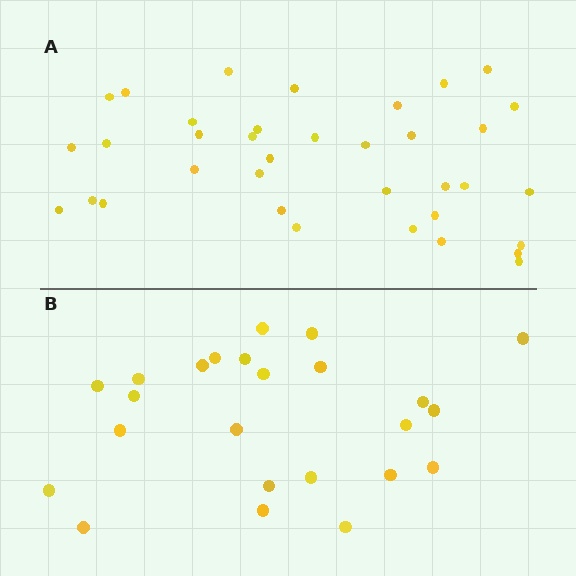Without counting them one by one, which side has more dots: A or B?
Region A (the top region) has more dots.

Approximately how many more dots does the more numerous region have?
Region A has roughly 12 or so more dots than region B.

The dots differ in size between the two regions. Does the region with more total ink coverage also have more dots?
No. Region B has more total ink coverage because its dots are larger, but region A actually contains more individual dots. Total area can be misleading — the number of items is what matters here.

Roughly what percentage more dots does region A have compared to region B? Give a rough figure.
About 50% more.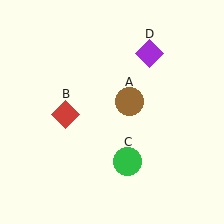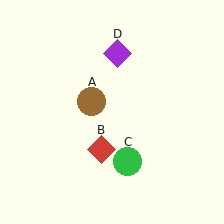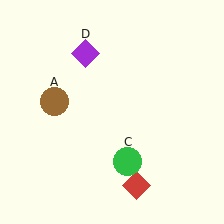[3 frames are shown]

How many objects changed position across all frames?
3 objects changed position: brown circle (object A), red diamond (object B), purple diamond (object D).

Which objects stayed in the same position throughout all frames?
Green circle (object C) remained stationary.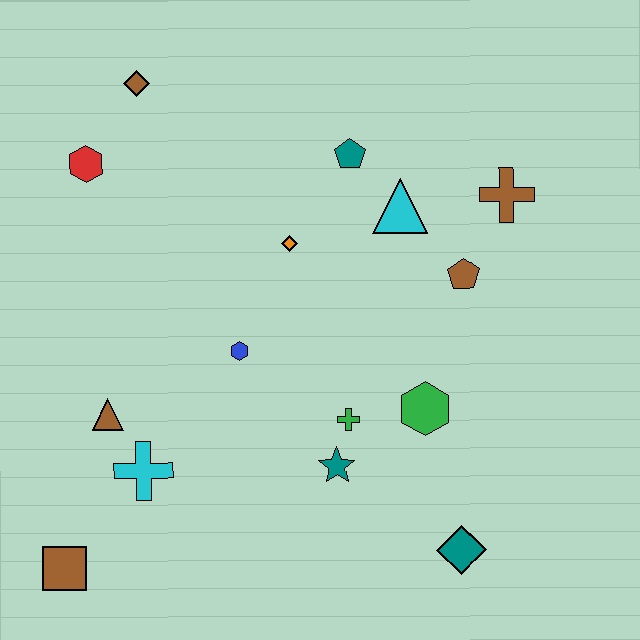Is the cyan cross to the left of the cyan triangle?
Yes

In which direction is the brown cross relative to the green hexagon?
The brown cross is above the green hexagon.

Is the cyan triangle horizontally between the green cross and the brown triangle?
No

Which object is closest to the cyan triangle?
The teal pentagon is closest to the cyan triangle.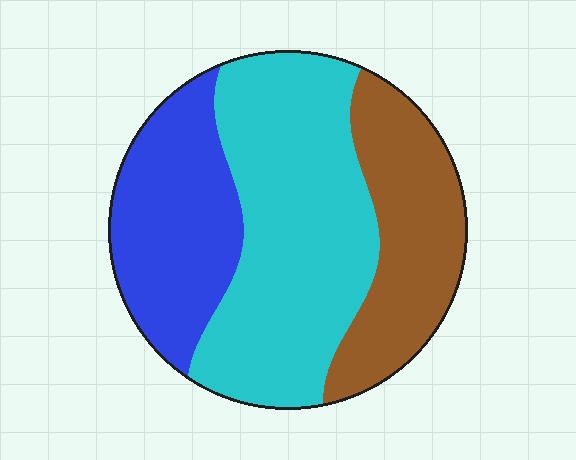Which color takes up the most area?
Cyan, at roughly 45%.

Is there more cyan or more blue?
Cyan.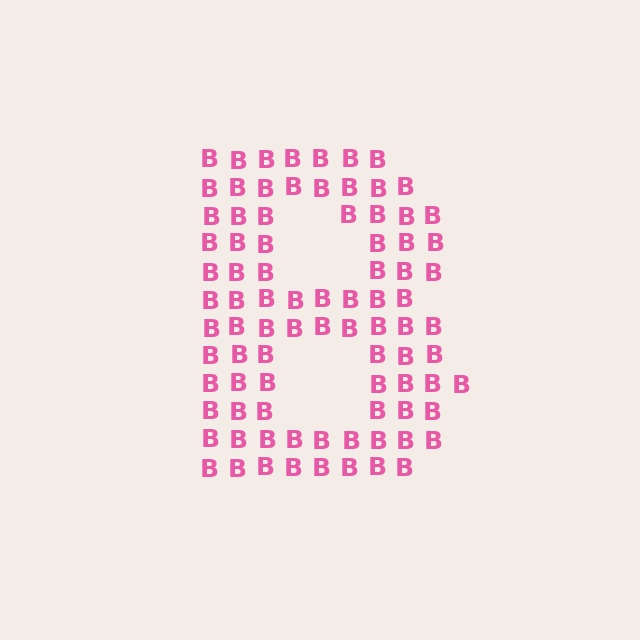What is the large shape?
The large shape is the letter B.